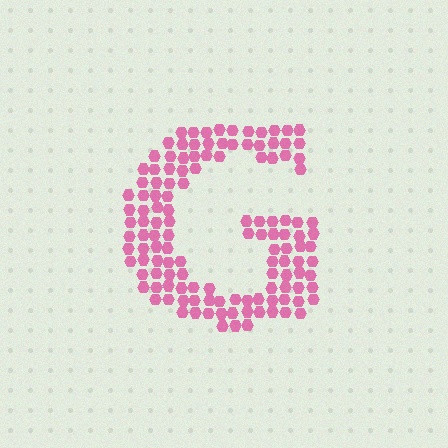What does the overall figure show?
The overall figure shows the letter G.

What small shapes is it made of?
It is made of small hexagons.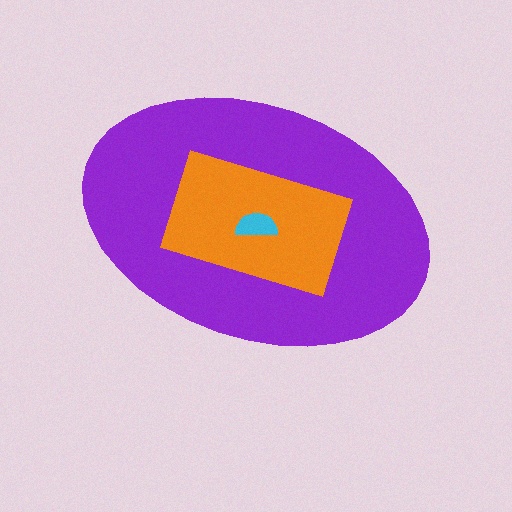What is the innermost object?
The cyan semicircle.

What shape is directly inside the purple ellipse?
The orange rectangle.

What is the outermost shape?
The purple ellipse.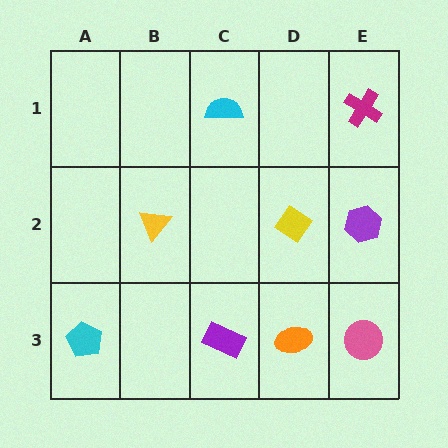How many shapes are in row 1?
2 shapes.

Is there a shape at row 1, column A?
No, that cell is empty.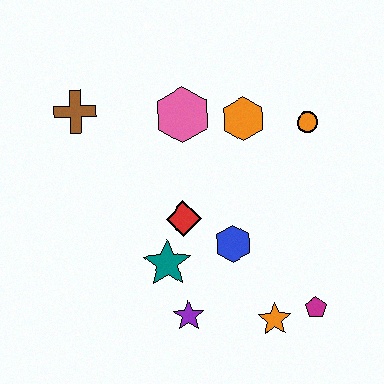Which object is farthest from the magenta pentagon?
The brown cross is farthest from the magenta pentagon.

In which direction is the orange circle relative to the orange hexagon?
The orange circle is to the right of the orange hexagon.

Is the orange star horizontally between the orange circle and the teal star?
Yes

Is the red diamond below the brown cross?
Yes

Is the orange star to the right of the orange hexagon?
Yes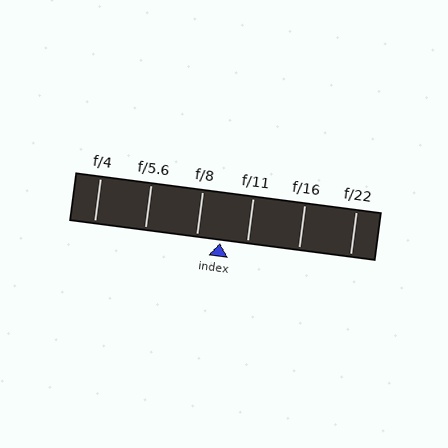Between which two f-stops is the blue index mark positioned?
The index mark is between f/8 and f/11.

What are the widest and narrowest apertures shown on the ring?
The widest aperture shown is f/4 and the narrowest is f/22.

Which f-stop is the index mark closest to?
The index mark is closest to f/8.